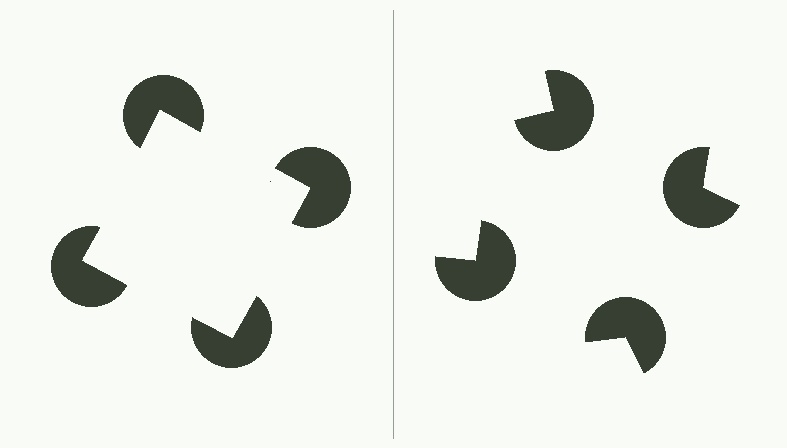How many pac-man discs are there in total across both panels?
8 — 4 on each side.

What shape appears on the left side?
An illusory square.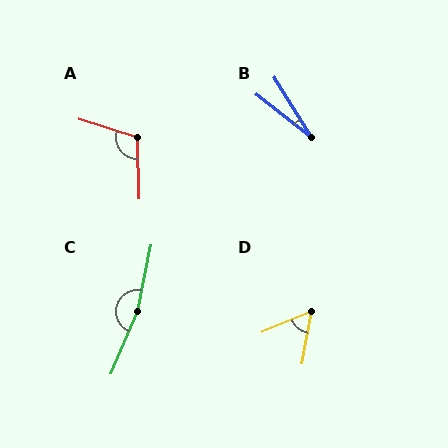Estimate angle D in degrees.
Approximately 57 degrees.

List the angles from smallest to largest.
B (20°), D (57°), A (109°), C (169°).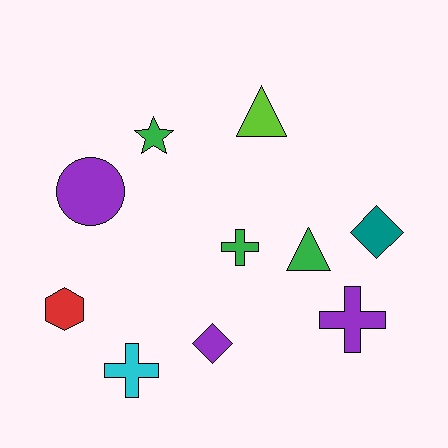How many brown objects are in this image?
There are no brown objects.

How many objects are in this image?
There are 10 objects.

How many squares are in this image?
There are no squares.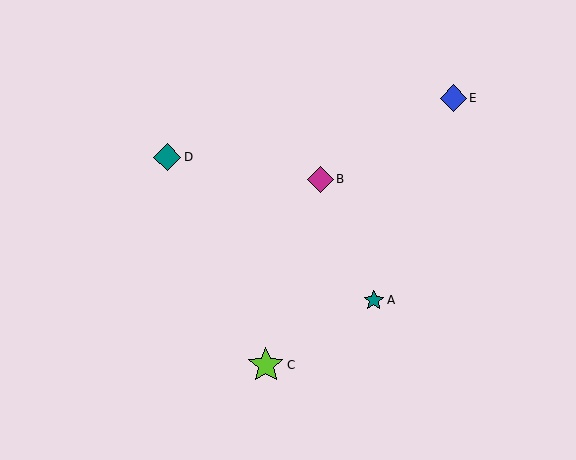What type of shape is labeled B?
Shape B is a magenta diamond.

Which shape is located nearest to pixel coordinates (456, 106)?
The blue diamond (labeled E) at (453, 98) is nearest to that location.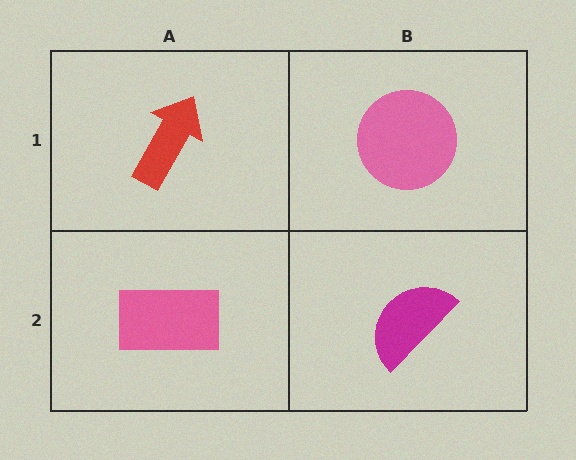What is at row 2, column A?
A pink rectangle.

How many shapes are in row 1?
2 shapes.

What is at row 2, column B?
A magenta semicircle.